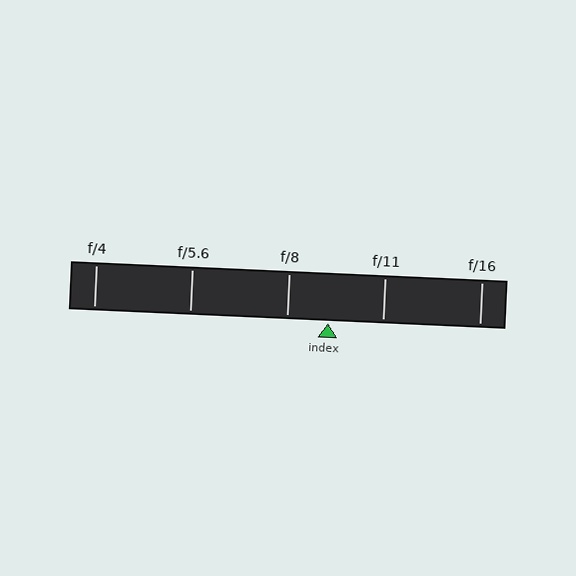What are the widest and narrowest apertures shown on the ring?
The widest aperture shown is f/4 and the narrowest is f/16.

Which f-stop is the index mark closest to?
The index mark is closest to f/8.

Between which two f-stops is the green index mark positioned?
The index mark is between f/8 and f/11.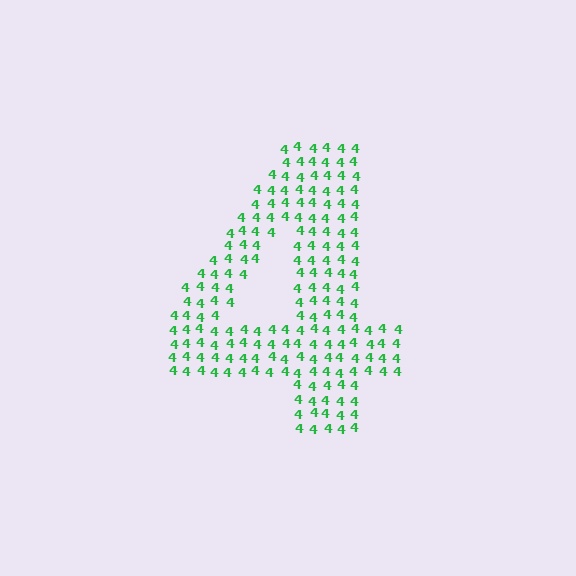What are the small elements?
The small elements are digit 4's.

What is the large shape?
The large shape is the digit 4.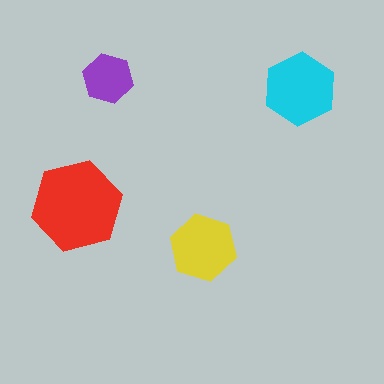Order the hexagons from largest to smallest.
the red one, the cyan one, the yellow one, the purple one.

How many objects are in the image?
There are 4 objects in the image.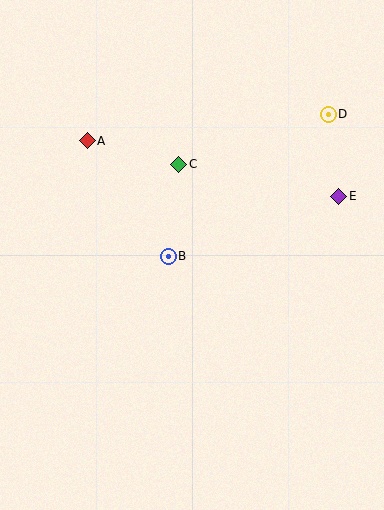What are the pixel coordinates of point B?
Point B is at (168, 256).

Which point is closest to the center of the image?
Point B at (168, 256) is closest to the center.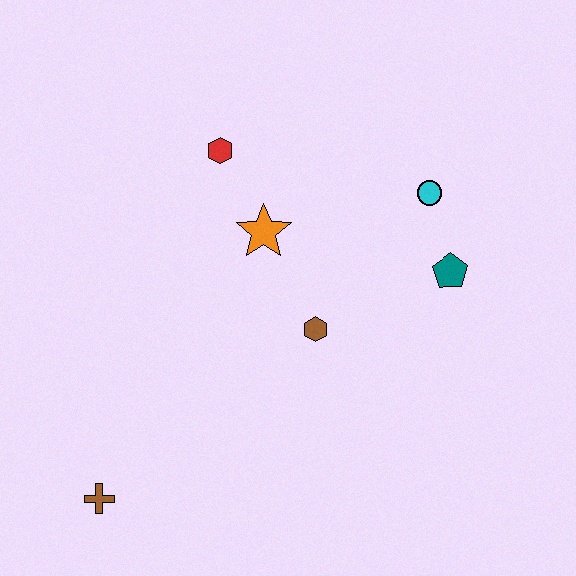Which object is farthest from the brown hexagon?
The brown cross is farthest from the brown hexagon.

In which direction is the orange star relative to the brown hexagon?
The orange star is above the brown hexagon.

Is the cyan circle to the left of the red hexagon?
No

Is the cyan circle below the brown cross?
No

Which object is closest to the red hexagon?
The orange star is closest to the red hexagon.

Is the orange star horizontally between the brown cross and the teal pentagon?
Yes